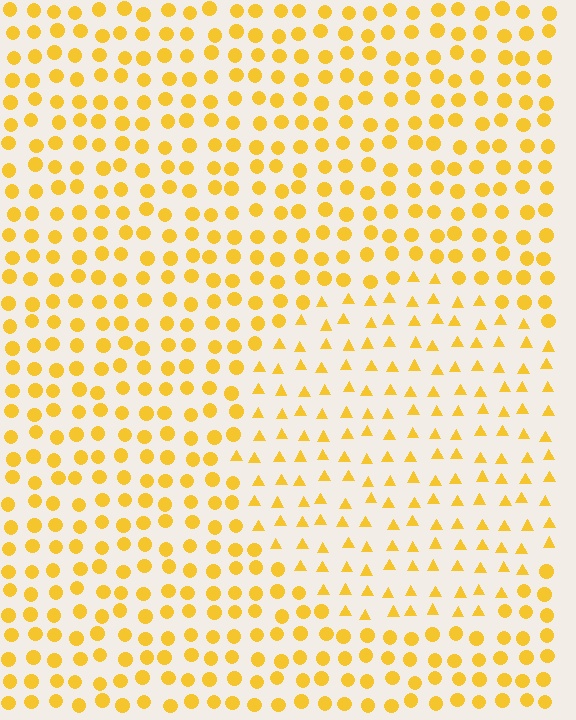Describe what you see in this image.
The image is filled with small yellow elements arranged in a uniform grid. A circle-shaped region contains triangles, while the surrounding area contains circles. The boundary is defined purely by the change in element shape.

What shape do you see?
I see a circle.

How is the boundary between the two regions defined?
The boundary is defined by a change in element shape: triangles inside vs. circles outside. All elements share the same color and spacing.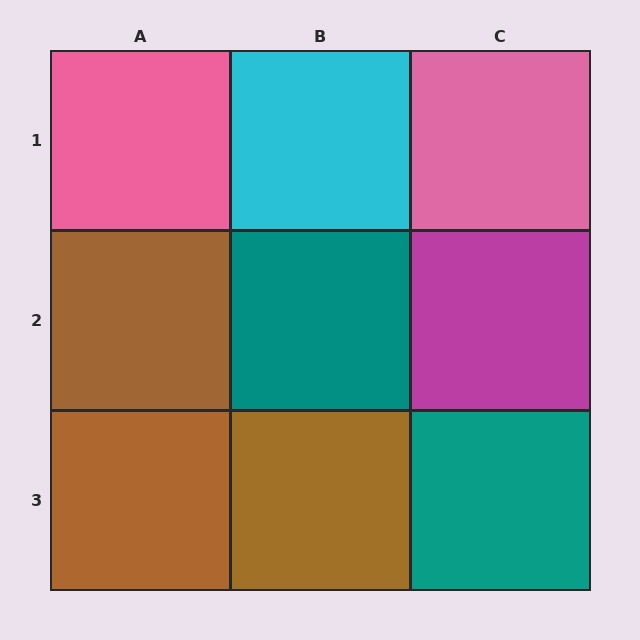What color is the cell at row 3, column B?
Brown.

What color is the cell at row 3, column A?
Brown.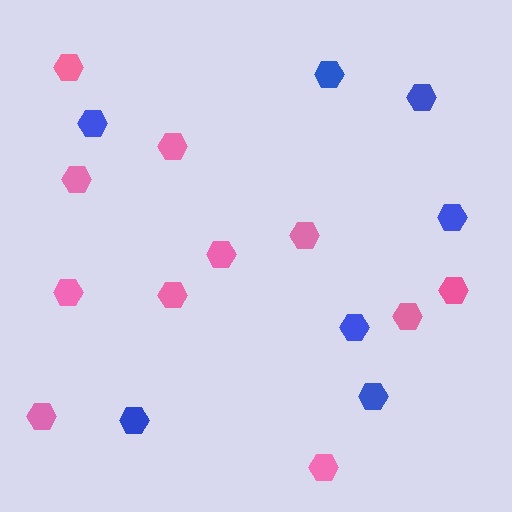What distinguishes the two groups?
There are 2 groups: one group of blue hexagons (7) and one group of pink hexagons (11).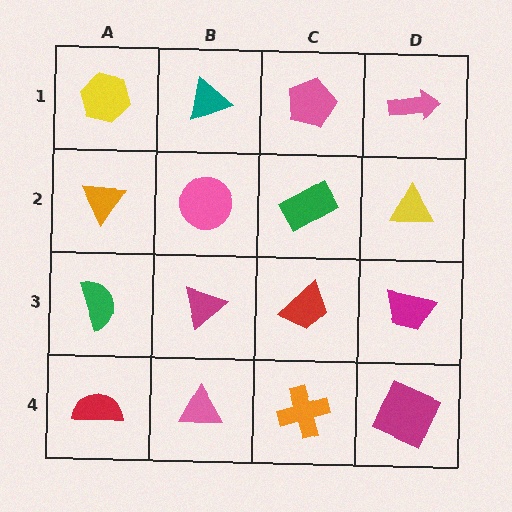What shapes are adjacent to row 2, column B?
A teal triangle (row 1, column B), a magenta triangle (row 3, column B), an orange triangle (row 2, column A), a green rectangle (row 2, column C).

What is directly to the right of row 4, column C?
A magenta square.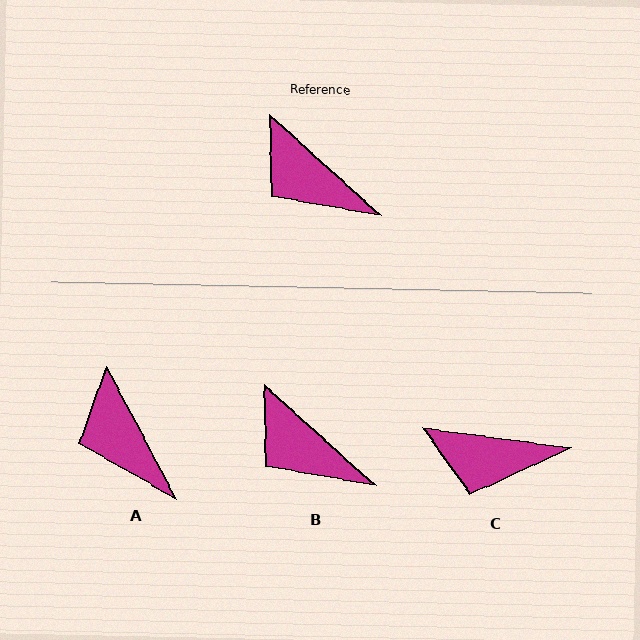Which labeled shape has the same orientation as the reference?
B.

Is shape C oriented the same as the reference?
No, it is off by about 34 degrees.